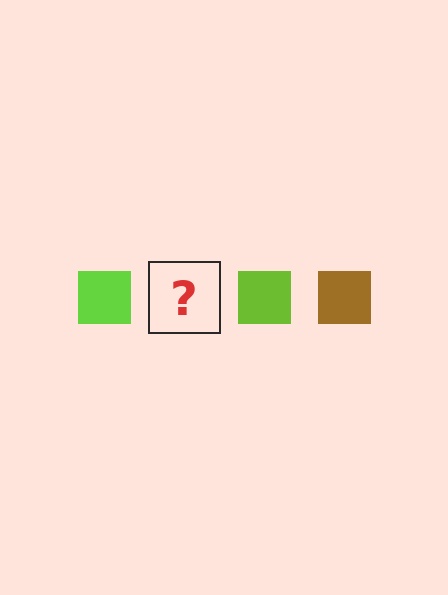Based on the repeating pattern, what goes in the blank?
The blank should be a brown square.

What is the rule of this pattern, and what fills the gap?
The rule is that the pattern cycles through lime, brown squares. The gap should be filled with a brown square.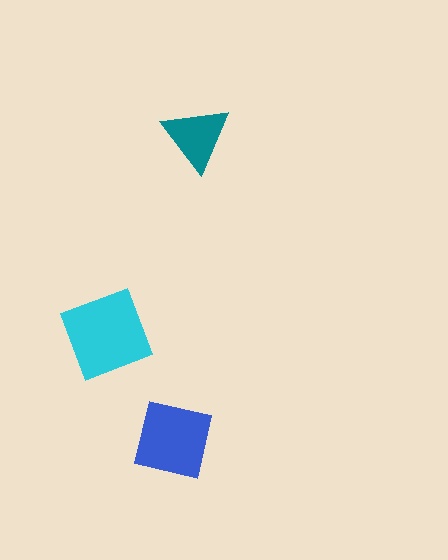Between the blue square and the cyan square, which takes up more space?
The cyan square.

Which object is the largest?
The cyan square.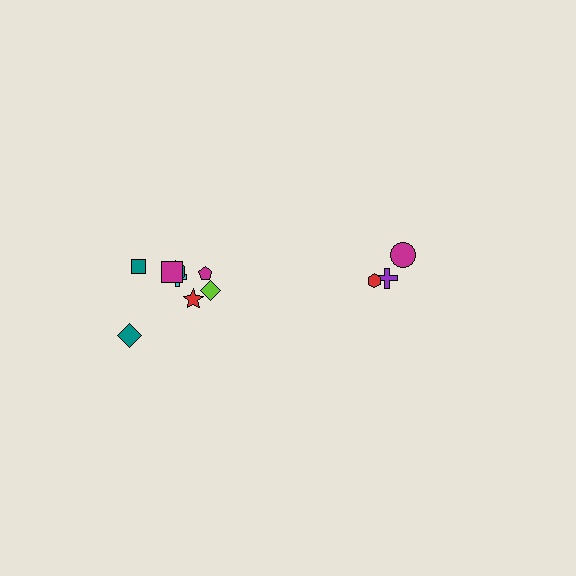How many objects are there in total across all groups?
There are 11 objects.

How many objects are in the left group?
There are 8 objects.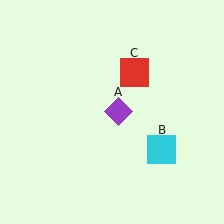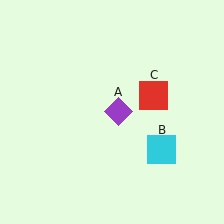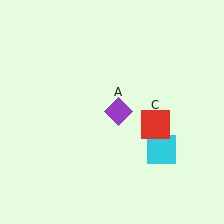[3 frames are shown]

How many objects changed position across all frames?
1 object changed position: red square (object C).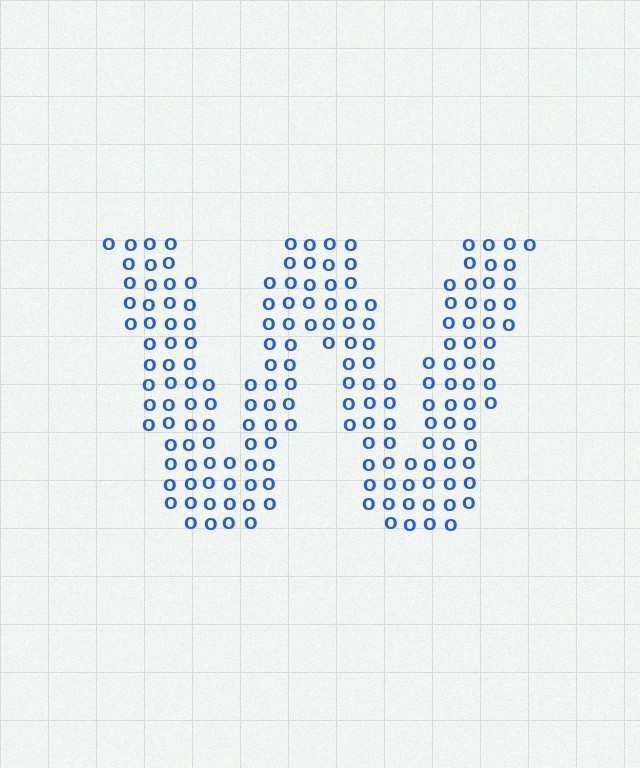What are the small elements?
The small elements are letter O's.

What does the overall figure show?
The overall figure shows the letter W.